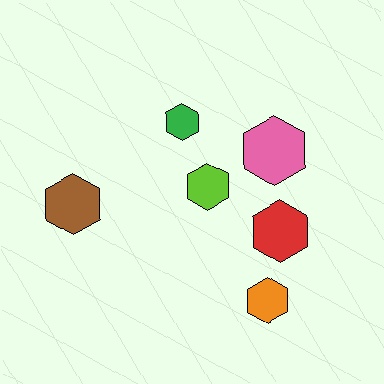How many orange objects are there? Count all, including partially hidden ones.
There is 1 orange object.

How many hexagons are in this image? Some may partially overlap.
There are 6 hexagons.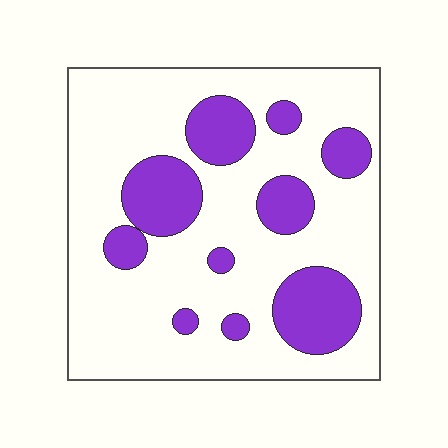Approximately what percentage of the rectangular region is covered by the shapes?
Approximately 25%.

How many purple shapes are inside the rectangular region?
10.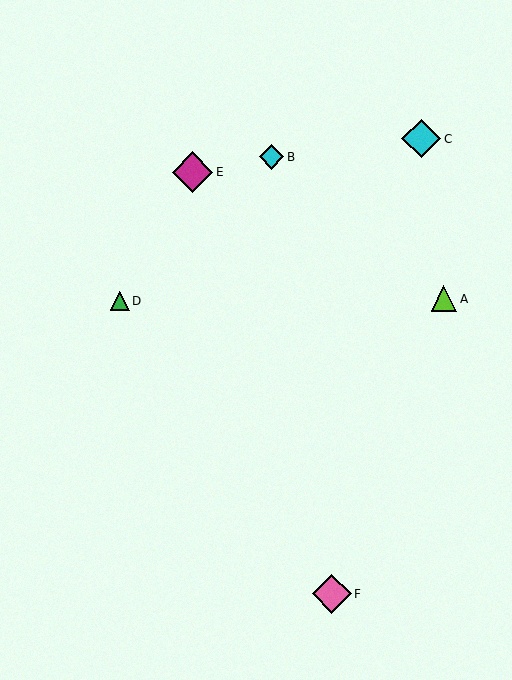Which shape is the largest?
The magenta diamond (labeled E) is the largest.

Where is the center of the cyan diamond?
The center of the cyan diamond is at (421, 139).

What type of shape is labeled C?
Shape C is a cyan diamond.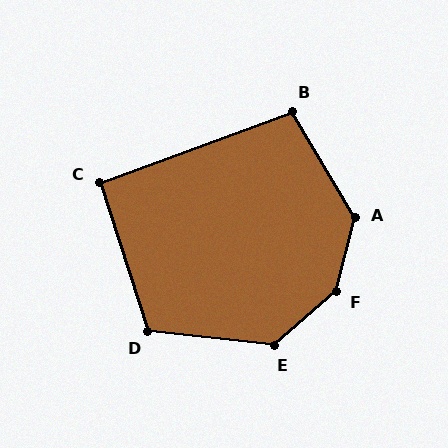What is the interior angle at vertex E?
Approximately 133 degrees (obtuse).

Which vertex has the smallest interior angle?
C, at approximately 92 degrees.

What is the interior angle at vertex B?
Approximately 101 degrees (obtuse).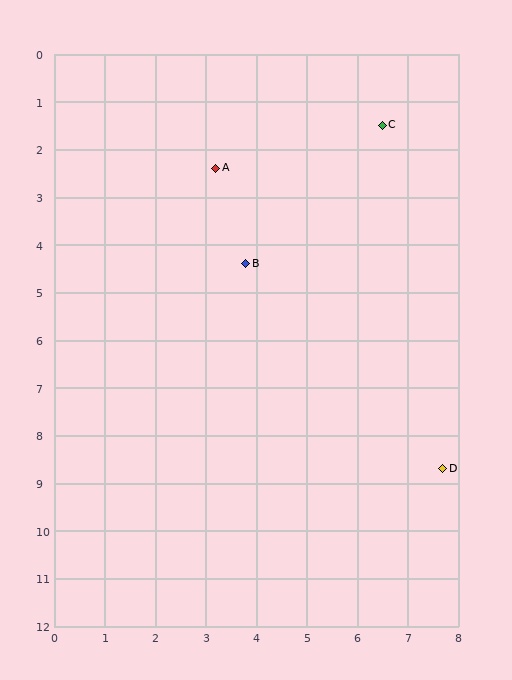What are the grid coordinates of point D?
Point D is at approximately (7.7, 8.7).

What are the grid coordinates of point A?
Point A is at approximately (3.2, 2.4).